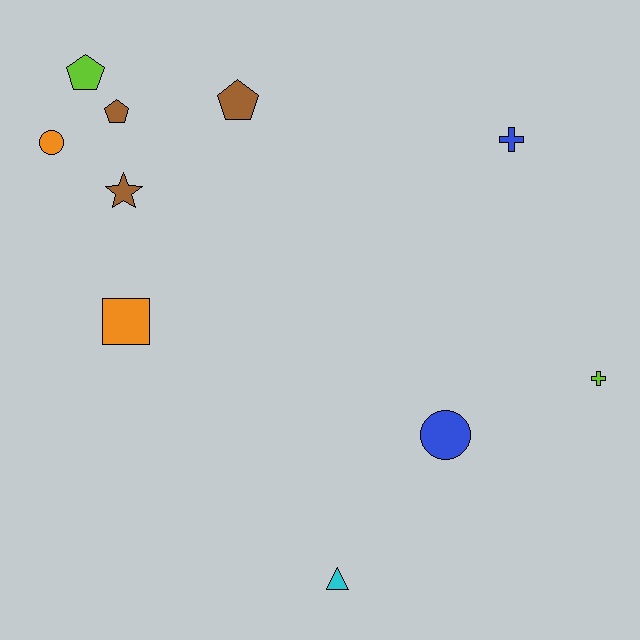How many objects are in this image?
There are 10 objects.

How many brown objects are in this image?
There are 3 brown objects.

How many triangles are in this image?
There is 1 triangle.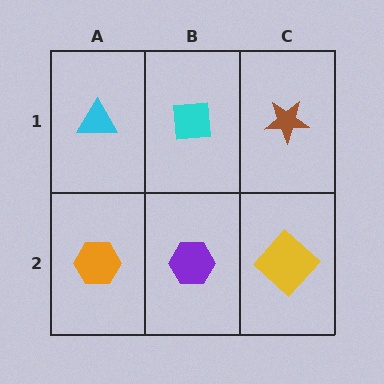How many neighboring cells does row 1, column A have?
2.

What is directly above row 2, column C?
A brown star.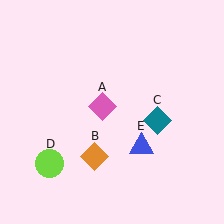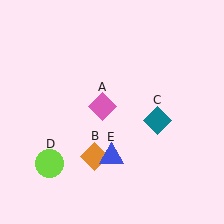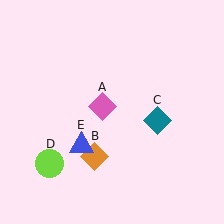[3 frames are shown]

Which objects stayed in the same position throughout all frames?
Pink diamond (object A) and orange diamond (object B) and teal diamond (object C) and lime circle (object D) remained stationary.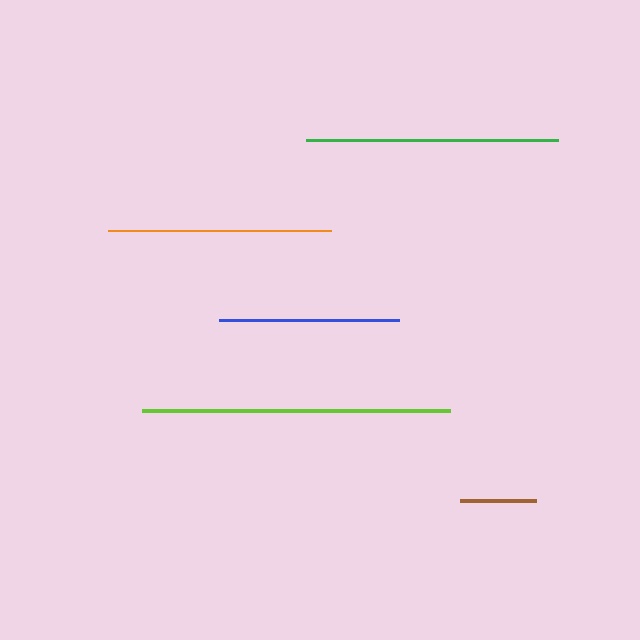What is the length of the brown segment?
The brown segment is approximately 76 pixels long.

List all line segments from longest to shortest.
From longest to shortest: lime, green, orange, blue, brown.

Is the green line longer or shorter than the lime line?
The lime line is longer than the green line.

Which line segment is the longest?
The lime line is the longest at approximately 308 pixels.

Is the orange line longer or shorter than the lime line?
The lime line is longer than the orange line.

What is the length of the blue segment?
The blue segment is approximately 179 pixels long.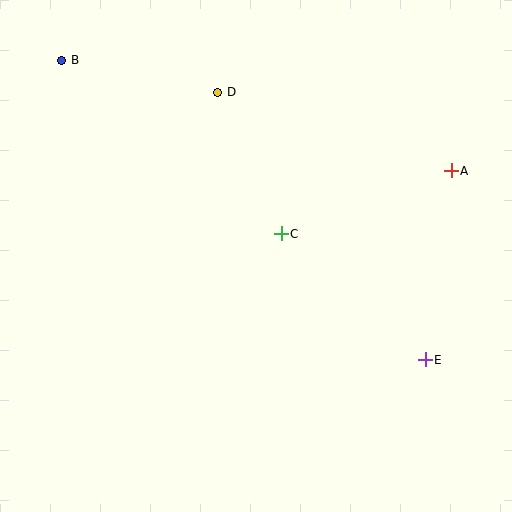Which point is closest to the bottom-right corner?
Point E is closest to the bottom-right corner.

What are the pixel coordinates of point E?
Point E is at (425, 360).